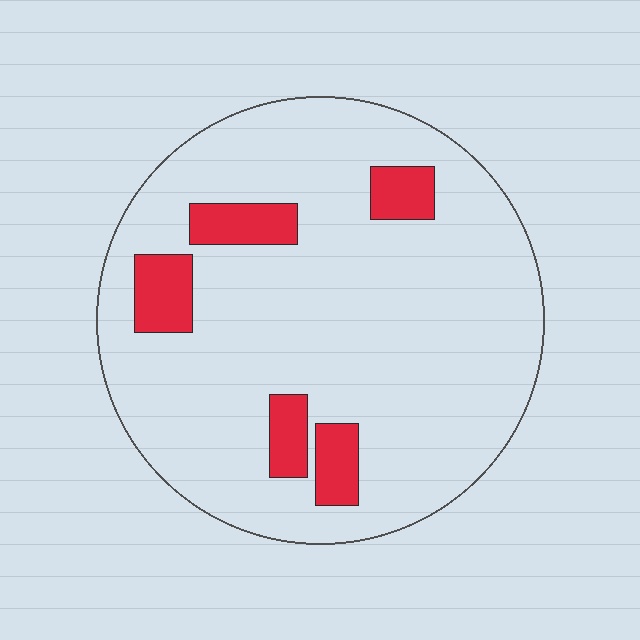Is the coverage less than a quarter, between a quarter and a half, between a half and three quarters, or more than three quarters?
Less than a quarter.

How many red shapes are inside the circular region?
5.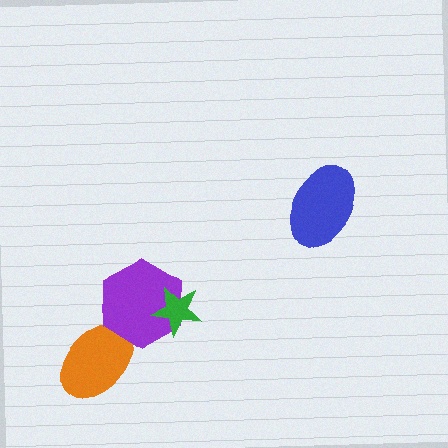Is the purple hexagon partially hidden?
Yes, it is partially covered by another shape.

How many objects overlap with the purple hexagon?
2 objects overlap with the purple hexagon.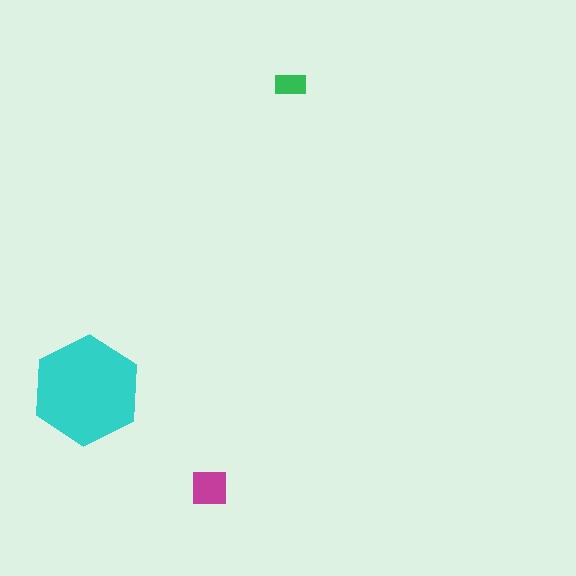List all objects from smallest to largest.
The green rectangle, the magenta square, the cyan hexagon.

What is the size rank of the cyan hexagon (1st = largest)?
1st.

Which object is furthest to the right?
The green rectangle is rightmost.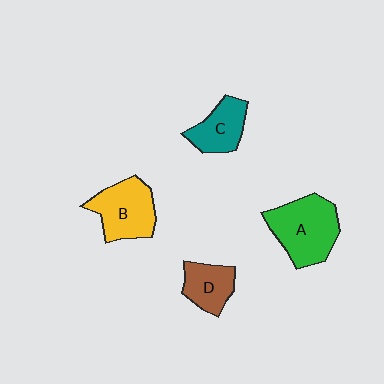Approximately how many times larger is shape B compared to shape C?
Approximately 1.4 times.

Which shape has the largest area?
Shape A (green).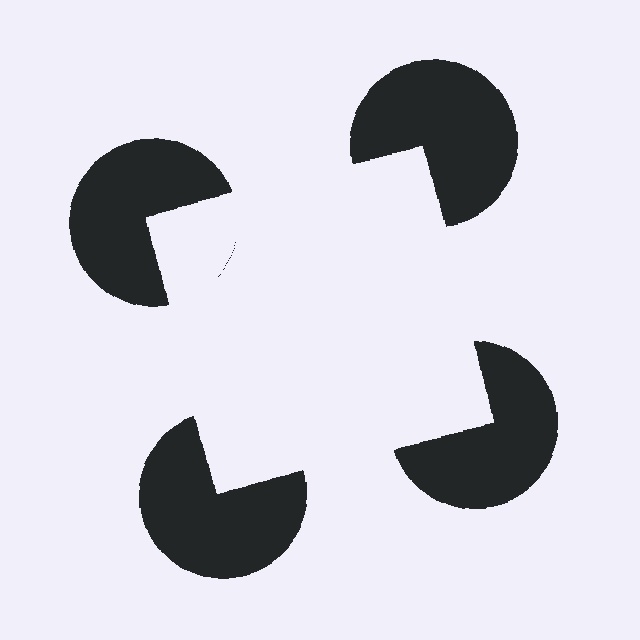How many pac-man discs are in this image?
There are 4 — one at each vertex of the illusory square.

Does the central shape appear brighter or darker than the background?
It typically appears slightly brighter than the background, even though no actual brightness change is drawn.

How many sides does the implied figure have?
4 sides.